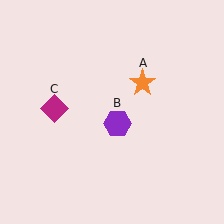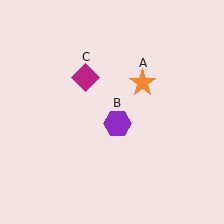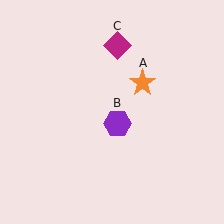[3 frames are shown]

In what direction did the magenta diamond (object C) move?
The magenta diamond (object C) moved up and to the right.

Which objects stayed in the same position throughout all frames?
Orange star (object A) and purple hexagon (object B) remained stationary.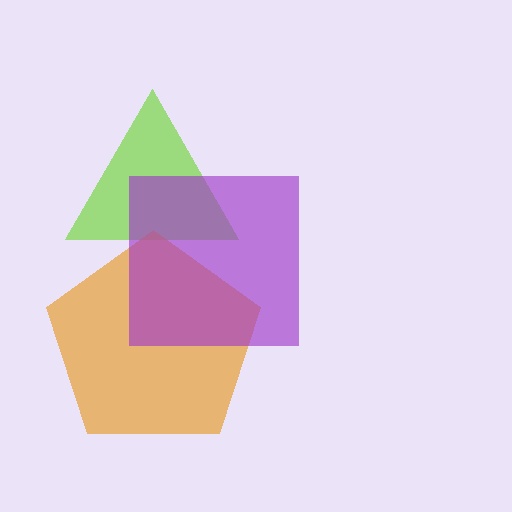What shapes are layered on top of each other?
The layered shapes are: a lime triangle, an orange pentagon, a purple square.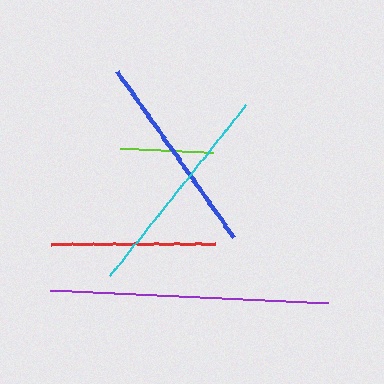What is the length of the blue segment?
The blue segment is approximately 203 pixels long.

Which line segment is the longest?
The purple line is the longest at approximately 278 pixels.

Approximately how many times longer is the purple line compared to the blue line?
The purple line is approximately 1.4 times the length of the blue line.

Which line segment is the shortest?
The lime line is the shortest at approximately 93 pixels.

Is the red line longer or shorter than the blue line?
The blue line is longer than the red line.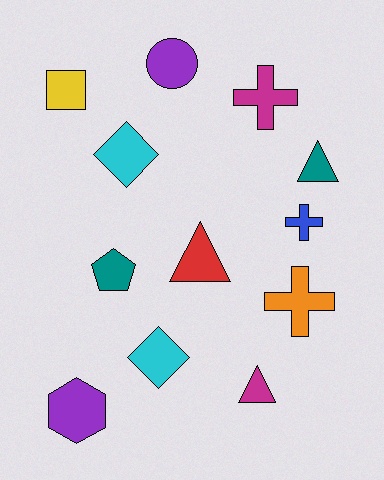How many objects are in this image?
There are 12 objects.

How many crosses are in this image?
There are 3 crosses.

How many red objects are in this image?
There is 1 red object.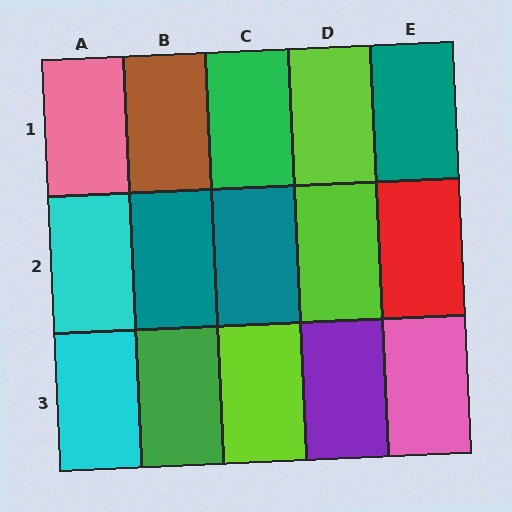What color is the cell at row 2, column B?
Teal.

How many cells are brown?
1 cell is brown.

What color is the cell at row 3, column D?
Purple.